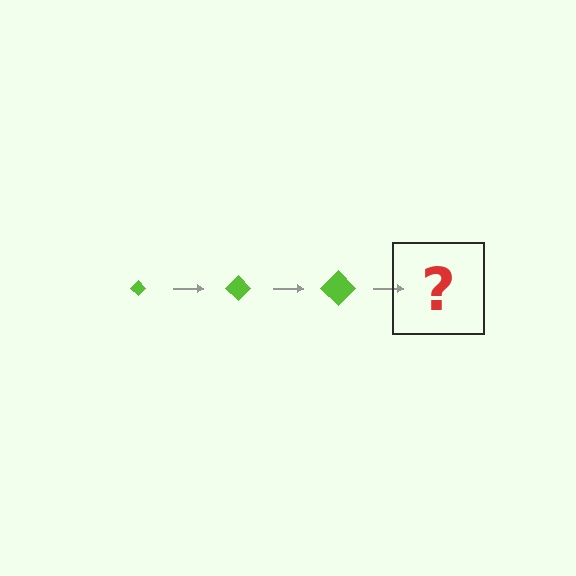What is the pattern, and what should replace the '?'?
The pattern is that the diamond gets progressively larger each step. The '?' should be a lime diamond, larger than the previous one.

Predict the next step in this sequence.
The next step is a lime diamond, larger than the previous one.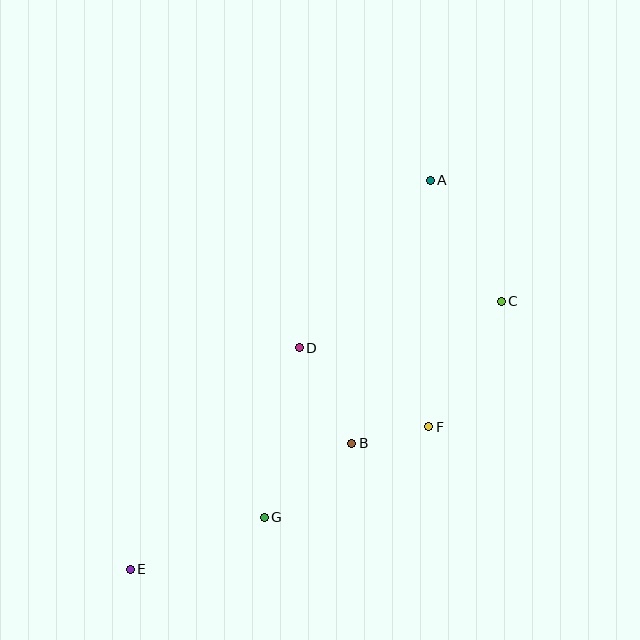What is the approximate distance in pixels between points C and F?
The distance between C and F is approximately 145 pixels.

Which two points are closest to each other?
Points B and F are closest to each other.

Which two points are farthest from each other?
Points A and E are farthest from each other.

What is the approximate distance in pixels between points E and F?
The distance between E and F is approximately 331 pixels.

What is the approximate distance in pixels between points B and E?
The distance between B and E is approximately 255 pixels.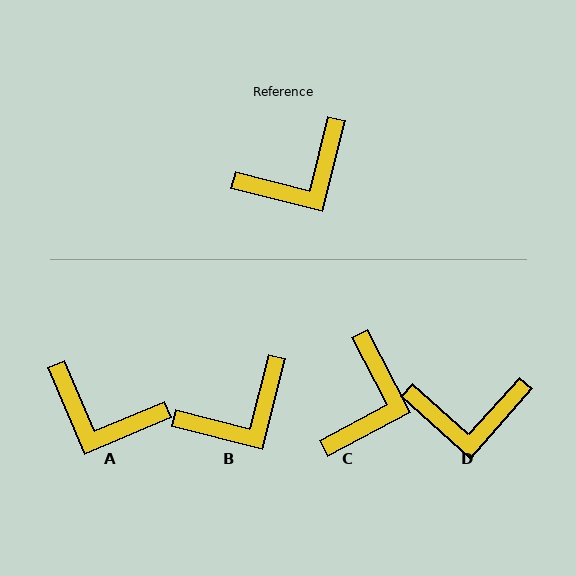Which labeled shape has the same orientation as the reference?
B.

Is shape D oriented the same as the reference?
No, it is off by about 27 degrees.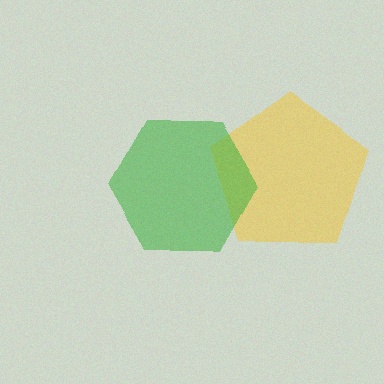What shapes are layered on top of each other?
The layered shapes are: a yellow pentagon, a green hexagon.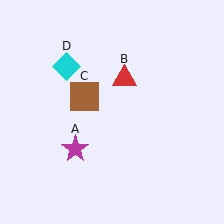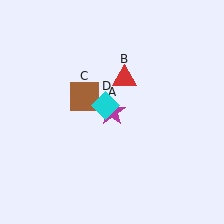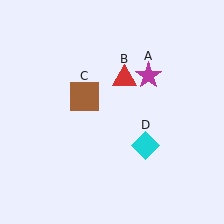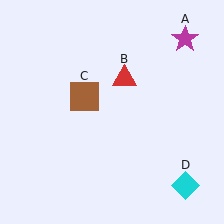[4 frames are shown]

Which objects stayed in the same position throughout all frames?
Red triangle (object B) and brown square (object C) remained stationary.